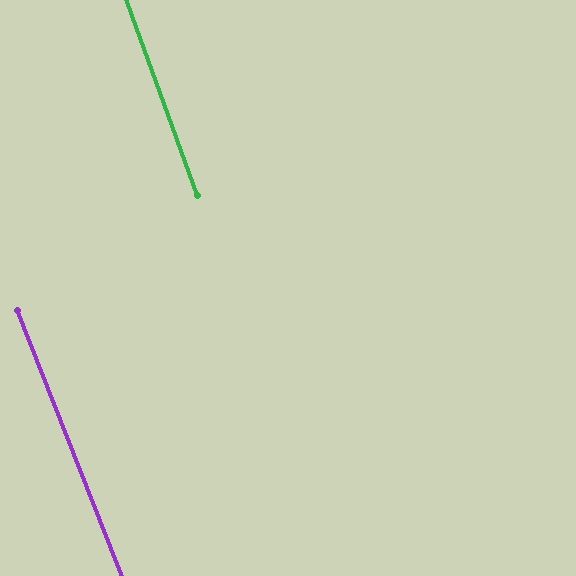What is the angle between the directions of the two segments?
Approximately 2 degrees.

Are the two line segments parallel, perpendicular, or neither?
Parallel — their directions differ by only 1.8°.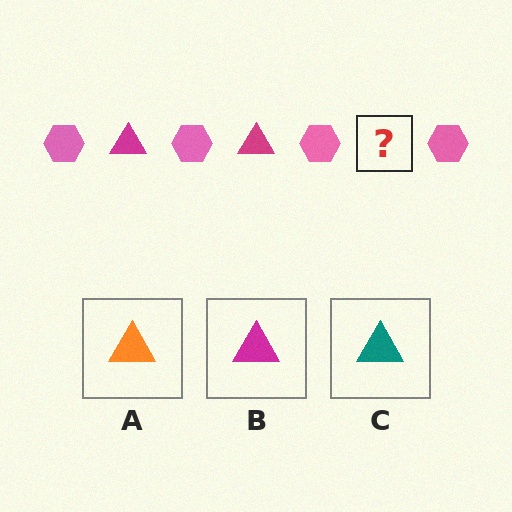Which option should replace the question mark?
Option B.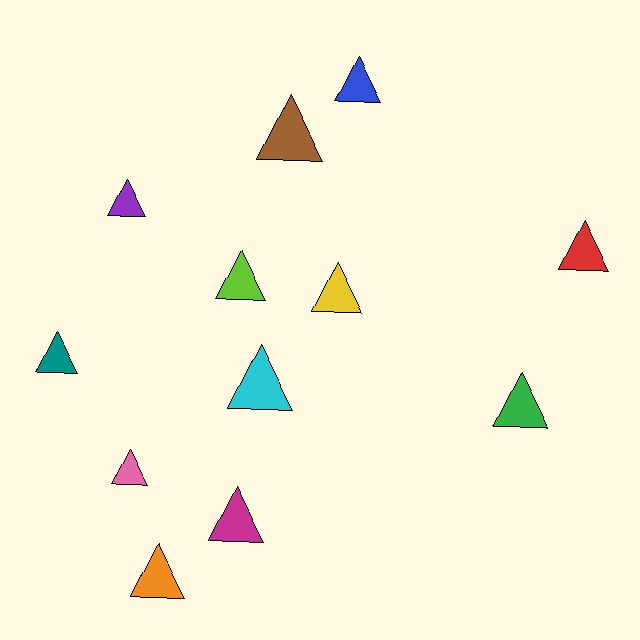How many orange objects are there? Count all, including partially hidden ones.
There is 1 orange object.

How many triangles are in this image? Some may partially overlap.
There are 12 triangles.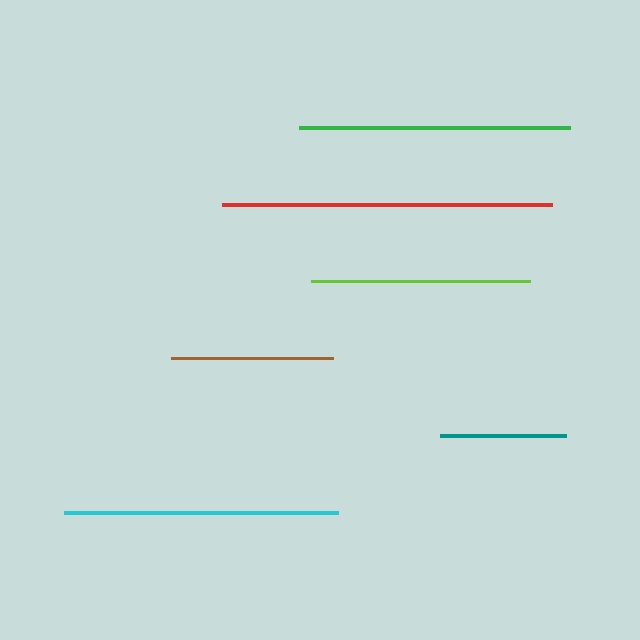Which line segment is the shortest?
The teal line is the shortest at approximately 126 pixels.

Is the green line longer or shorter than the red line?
The red line is longer than the green line.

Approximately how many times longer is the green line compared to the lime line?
The green line is approximately 1.2 times the length of the lime line.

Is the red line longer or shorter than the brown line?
The red line is longer than the brown line.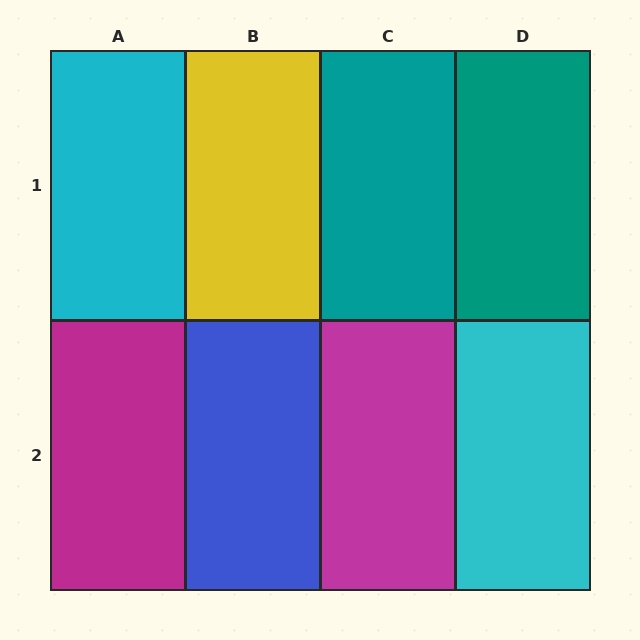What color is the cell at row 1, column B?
Yellow.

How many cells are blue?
1 cell is blue.